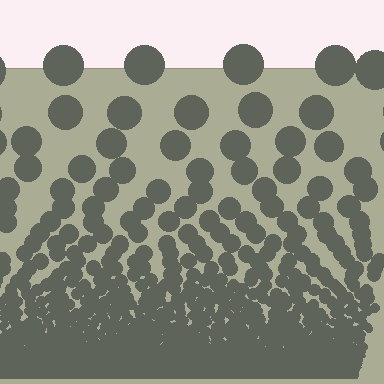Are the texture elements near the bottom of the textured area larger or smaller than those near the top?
Smaller. The gradient is inverted — elements near the bottom are smaller and denser.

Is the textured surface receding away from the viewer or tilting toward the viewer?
The surface appears to tilt toward the viewer. Texture elements get larger and sparser toward the top.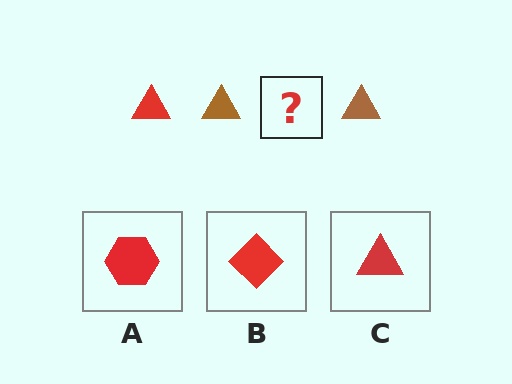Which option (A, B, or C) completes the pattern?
C.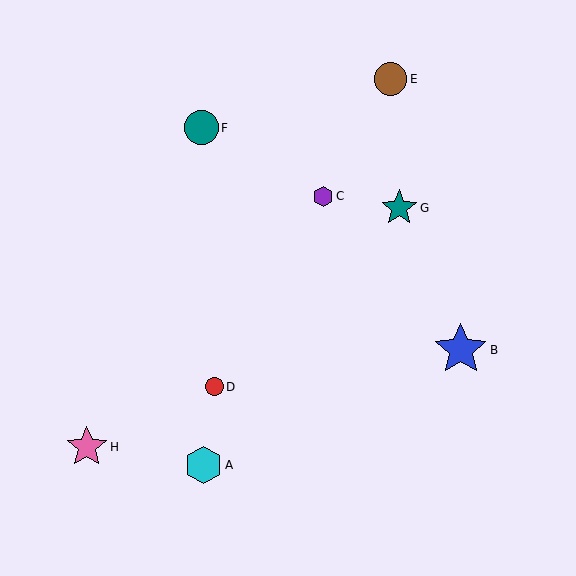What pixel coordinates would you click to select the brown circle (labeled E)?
Click at (391, 79) to select the brown circle E.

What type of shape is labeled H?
Shape H is a pink star.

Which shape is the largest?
The blue star (labeled B) is the largest.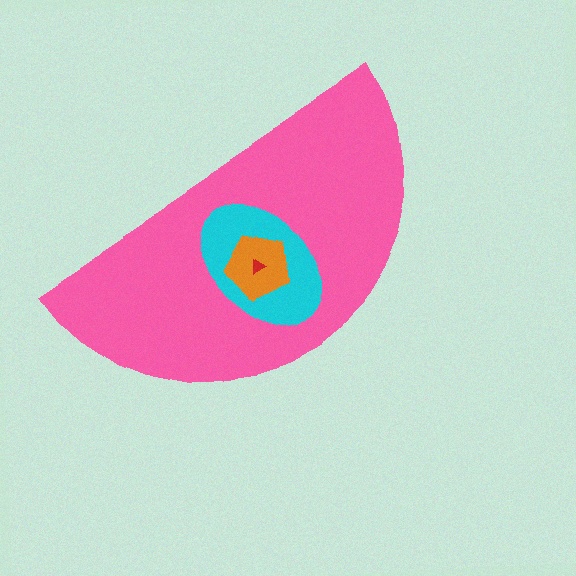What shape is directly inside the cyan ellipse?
The orange pentagon.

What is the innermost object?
The red triangle.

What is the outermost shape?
The pink semicircle.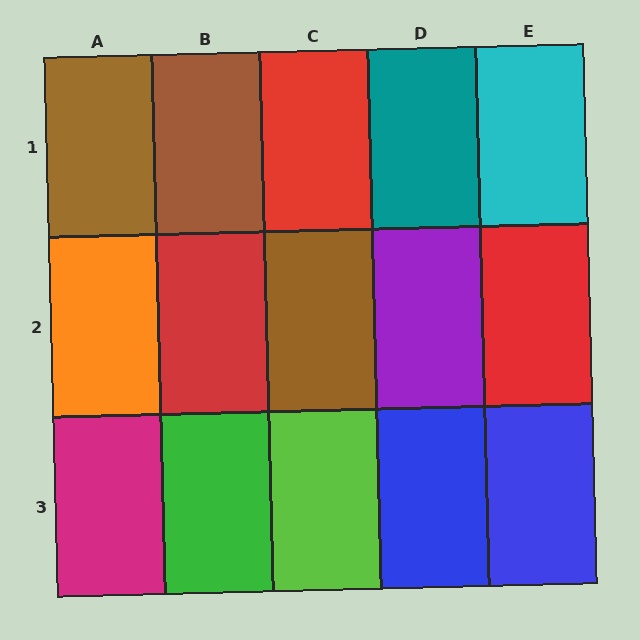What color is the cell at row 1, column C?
Red.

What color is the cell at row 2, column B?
Red.